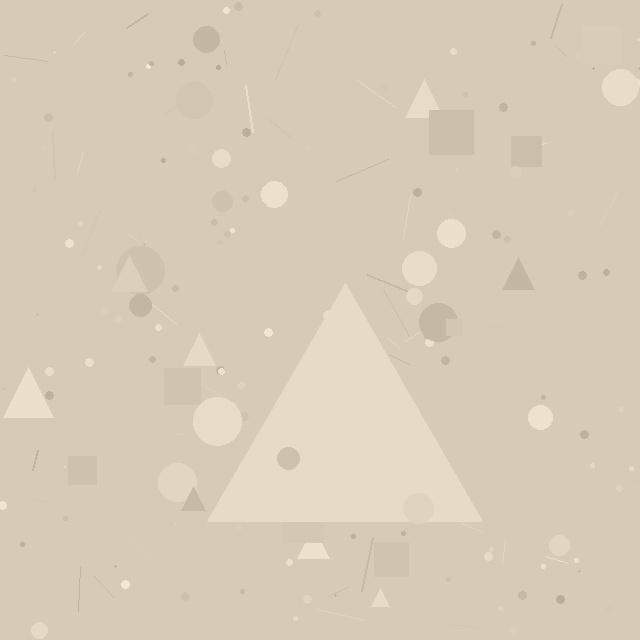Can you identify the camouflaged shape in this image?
The camouflaged shape is a triangle.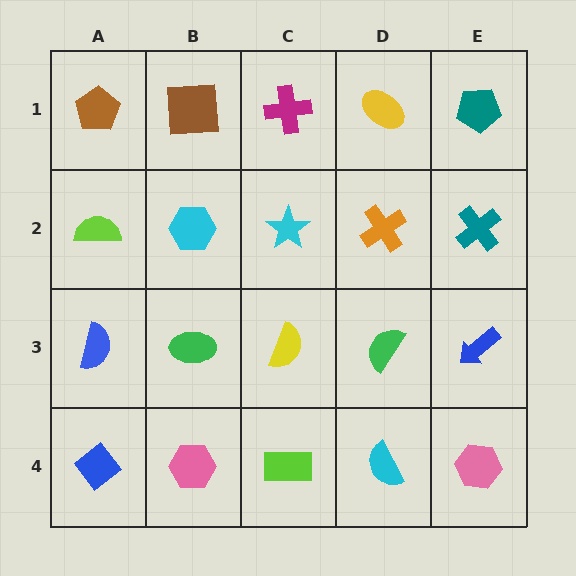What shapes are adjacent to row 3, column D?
An orange cross (row 2, column D), a cyan semicircle (row 4, column D), a yellow semicircle (row 3, column C), a blue arrow (row 3, column E).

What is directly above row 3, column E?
A teal cross.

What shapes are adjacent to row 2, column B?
A brown square (row 1, column B), a green ellipse (row 3, column B), a lime semicircle (row 2, column A), a cyan star (row 2, column C).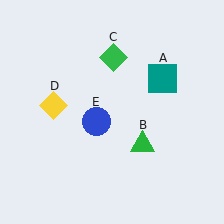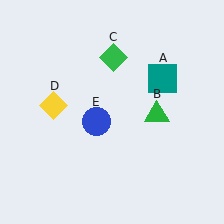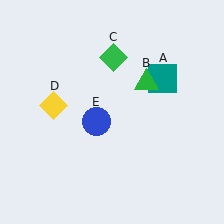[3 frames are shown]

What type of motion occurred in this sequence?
The green triangle (object B) rotated counterclockwise around the center of the scene.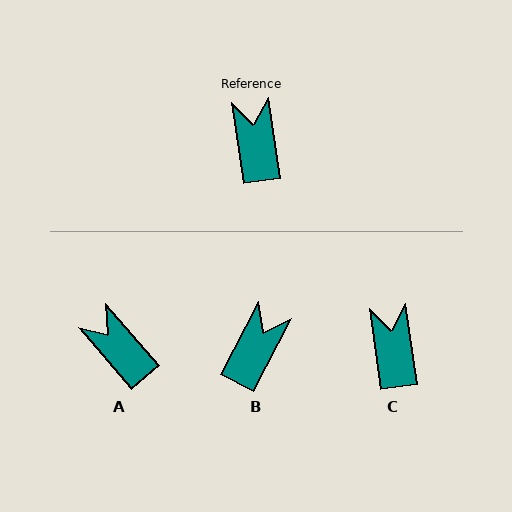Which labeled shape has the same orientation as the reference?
C.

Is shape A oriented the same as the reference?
No, it is off by about 33 degrees.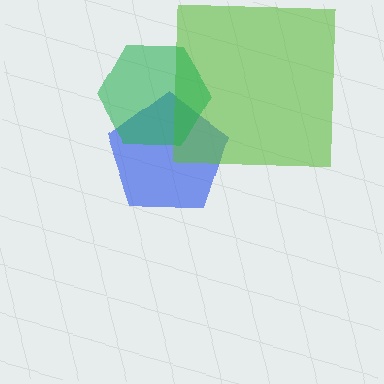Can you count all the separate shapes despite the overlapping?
Yes, there are 3 separate shapes.